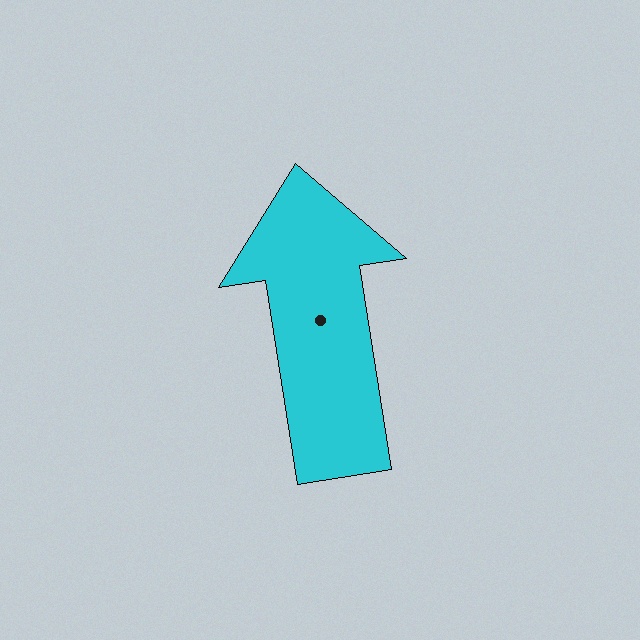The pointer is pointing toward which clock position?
Roughly 12 o'clock.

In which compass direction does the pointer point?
North.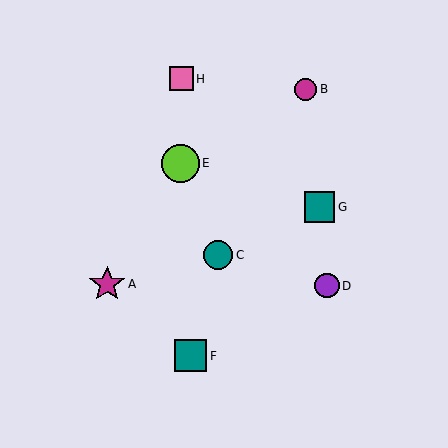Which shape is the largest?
The lime circle (labeled E) is the largest.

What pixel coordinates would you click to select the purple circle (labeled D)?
Click at (327, 286) to select the purple circle D.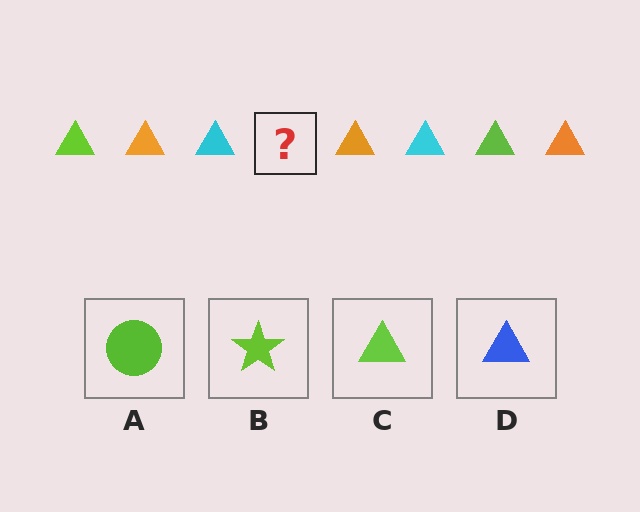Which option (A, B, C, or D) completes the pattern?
C.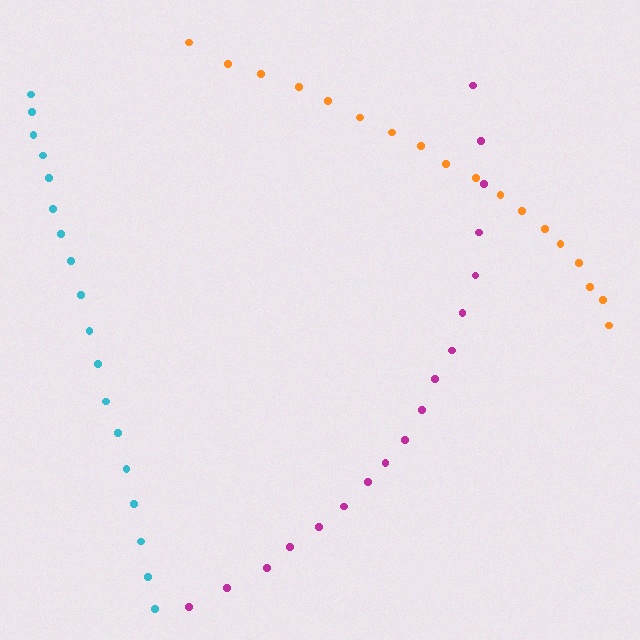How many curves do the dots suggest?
There are 3 distinct paths.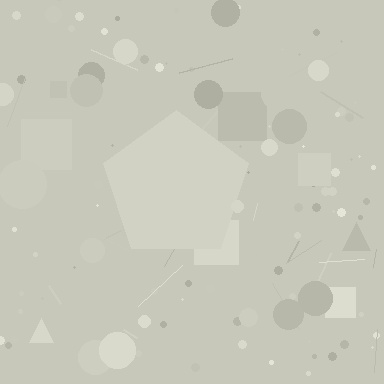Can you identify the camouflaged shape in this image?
The camouflaged shape is a pentagon.